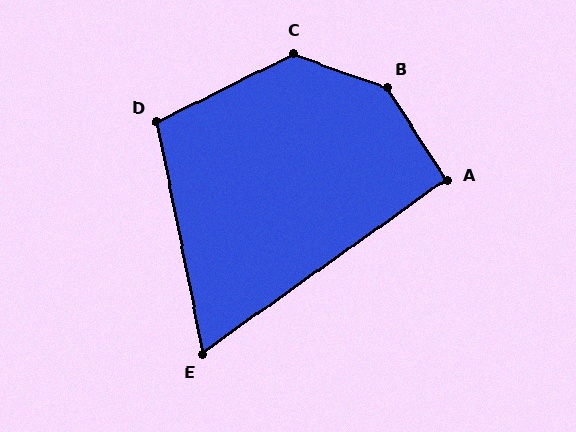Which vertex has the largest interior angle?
B, at approximately 142 degrees.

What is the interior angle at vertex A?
Approximately 93 degrees (approximately right).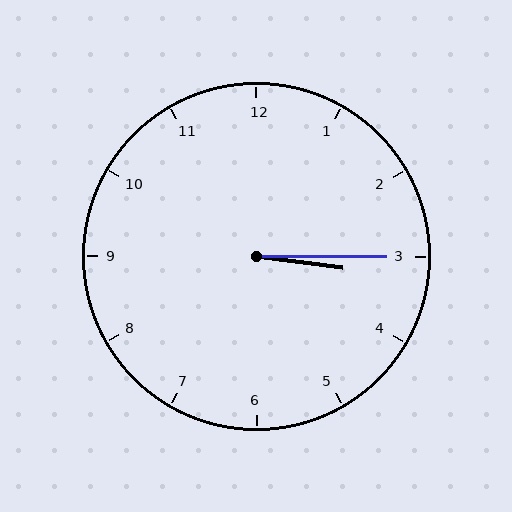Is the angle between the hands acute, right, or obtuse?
It is acute.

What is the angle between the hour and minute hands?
Approximately 8 degrees.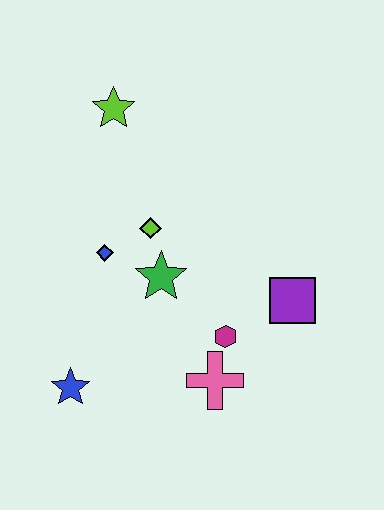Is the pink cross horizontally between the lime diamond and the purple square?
Yes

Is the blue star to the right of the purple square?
No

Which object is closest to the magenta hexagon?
The pink cross is closest to the magenta hexagon.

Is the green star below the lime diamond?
Yes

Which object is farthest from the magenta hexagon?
The lime star is farthest from the magenta hexagon.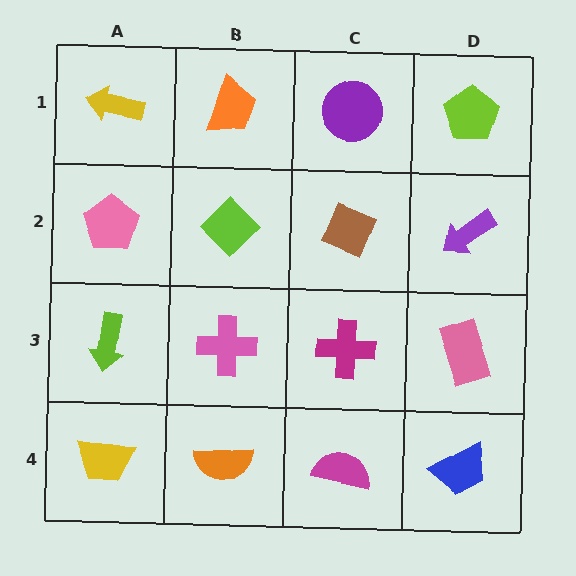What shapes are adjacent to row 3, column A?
A pink pentagon (row 2, column A), a yellow trapezoid (row 4, column A), a pink cross (row 3, column B).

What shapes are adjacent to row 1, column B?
A lime diamond (row 2, column B), a yellow arrow (row 1, column A), a purple circle (row 1, column C).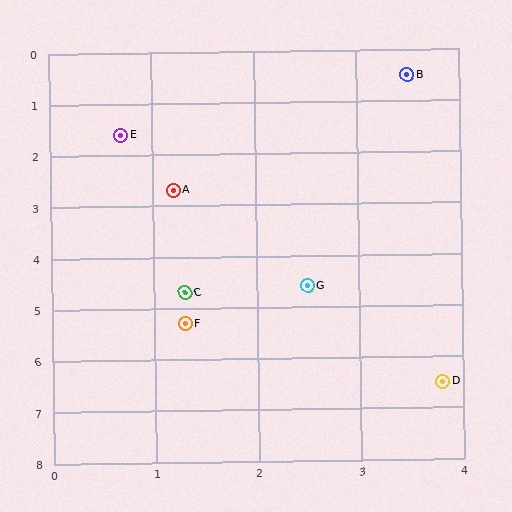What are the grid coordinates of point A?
Point A is at approximately (1.2, 2.7).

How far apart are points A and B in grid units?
Points A and B are about 3.2 grid units apart.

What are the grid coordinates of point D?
Point D is at approximately (3.8, 6.5).